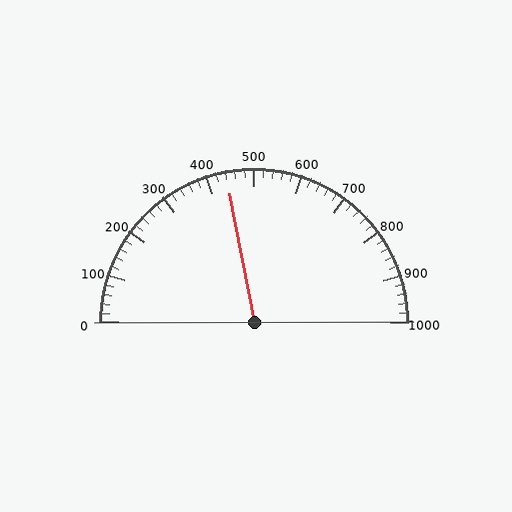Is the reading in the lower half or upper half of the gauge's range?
The reading is in the lower half of the range (0 to 1000).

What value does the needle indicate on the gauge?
The needle indicates approximately 440.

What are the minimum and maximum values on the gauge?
The gauge ranges from 0 to 1000.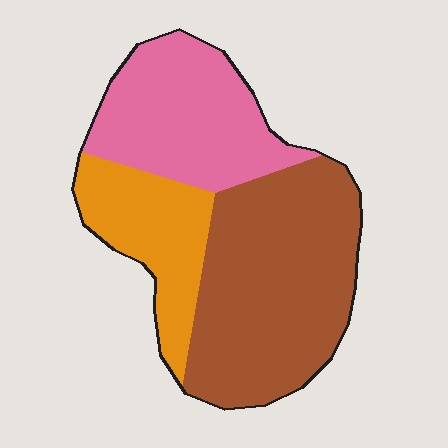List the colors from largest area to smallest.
From largest to smallest: brown, pink, orange.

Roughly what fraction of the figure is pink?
Pink takes up about one third (1/3) of the figure.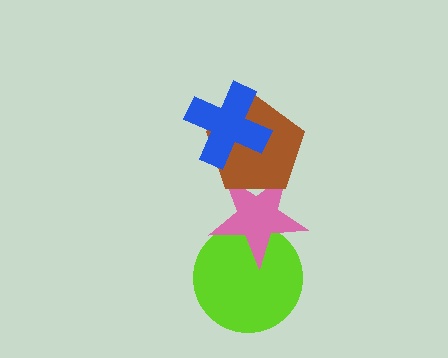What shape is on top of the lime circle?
The pink star is on top of the lime circle.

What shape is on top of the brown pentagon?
The blue cross is on top of the brown pentagon.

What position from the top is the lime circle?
The lime circle is 4th from the top.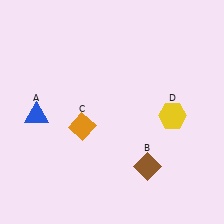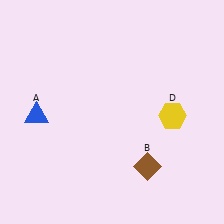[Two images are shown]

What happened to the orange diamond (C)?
The orange diamond (C) was removed in Image 2. It was in the bottom-left area of Image 1.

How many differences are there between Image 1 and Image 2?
There is 1 difference between the two images.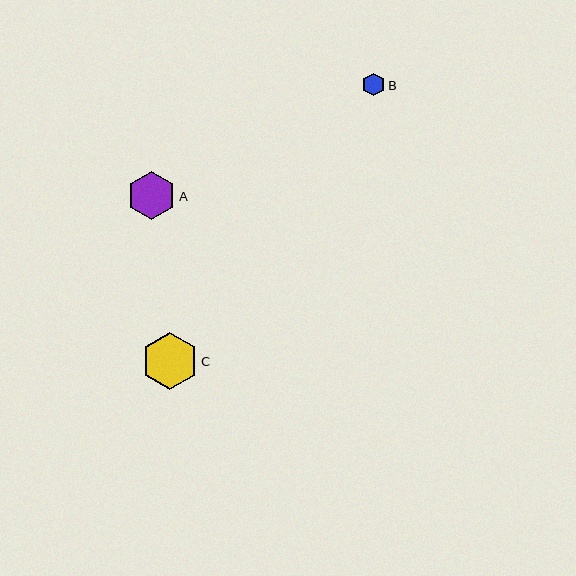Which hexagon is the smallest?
Hexagon B is the smallest with a size of approximately 23 pixels.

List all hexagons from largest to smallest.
From largest to smallest: C, A, B.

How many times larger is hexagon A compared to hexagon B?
Hexagon A is approximately 2.1 times the size of hexagon B.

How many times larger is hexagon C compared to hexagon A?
Hexagon C is approximately 1.2 times the size of hexagon A.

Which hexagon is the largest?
Hexagon C is the largest with a size of approximately 57 pixels.